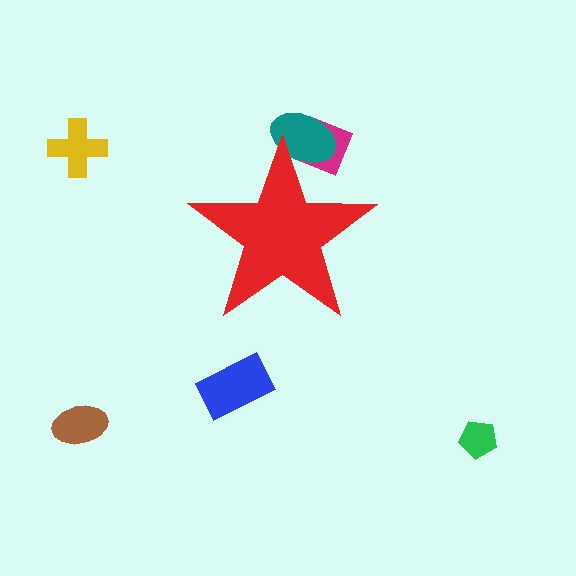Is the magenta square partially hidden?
Yes, the magenta square is partially hidden behind the red star.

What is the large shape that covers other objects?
A red star.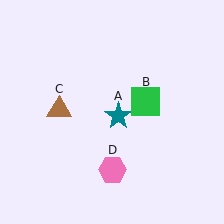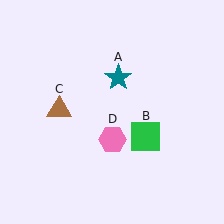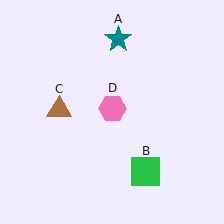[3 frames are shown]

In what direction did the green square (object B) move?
The green square (object B) moved down.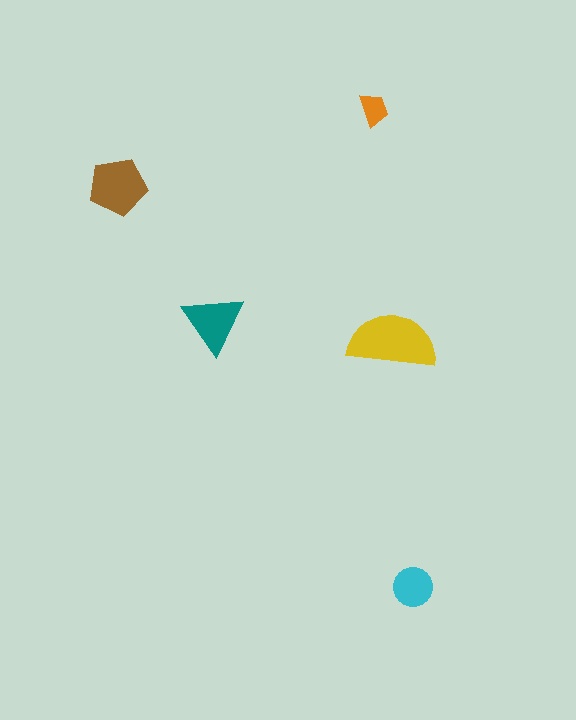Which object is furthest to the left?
The brown pentagon is leftmost.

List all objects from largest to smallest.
The yellow semicircle, the brown pentagon, the teal triangle, the cyan circle, the orange trapezoid.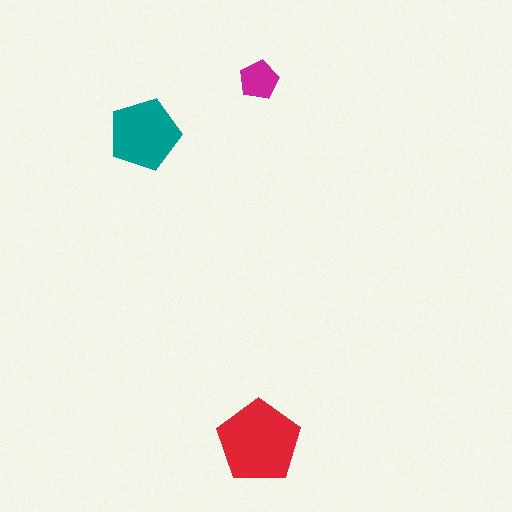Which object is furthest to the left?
The teal pentagon is leftmost.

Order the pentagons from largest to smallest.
the red one, the teal one, the magenta one.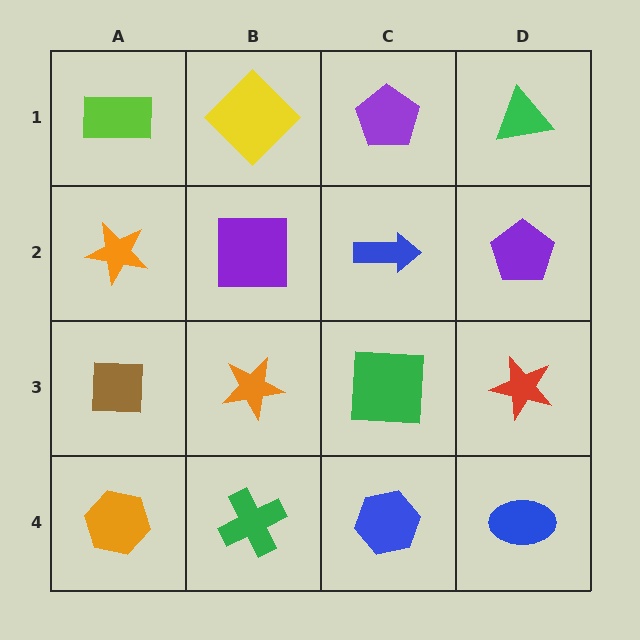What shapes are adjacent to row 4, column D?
A red star (row 3, column D), a blue hexagon (row 4, column C).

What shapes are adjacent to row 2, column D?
A green triangle (row 1, column D), a red star (row 3, column D), a blue arrow (row 2, column C).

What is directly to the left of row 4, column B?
An orange hexagon.